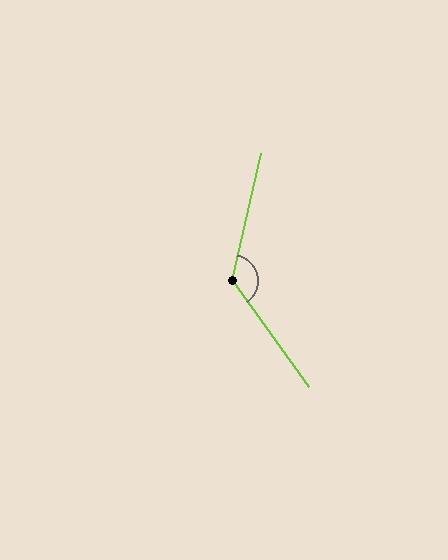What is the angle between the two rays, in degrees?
Approximately 131 degrees.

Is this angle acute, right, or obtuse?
It is obtuse.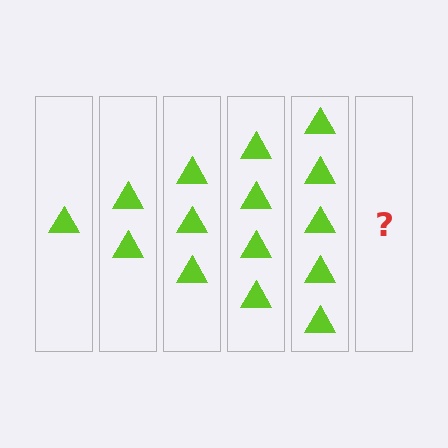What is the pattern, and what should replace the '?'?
The pattern is that each step adds one more triangle. The '?' should be 6 triangles.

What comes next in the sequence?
The next element should be 6 triangles.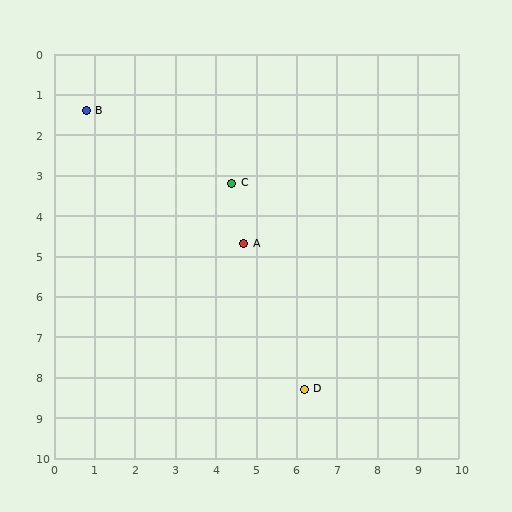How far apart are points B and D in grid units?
Points B and D are about 8.8 grid units apart.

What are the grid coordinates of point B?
Point B is at approximately (0.8, 1.4).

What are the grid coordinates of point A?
Point A is at approximately (4.7, 4.7).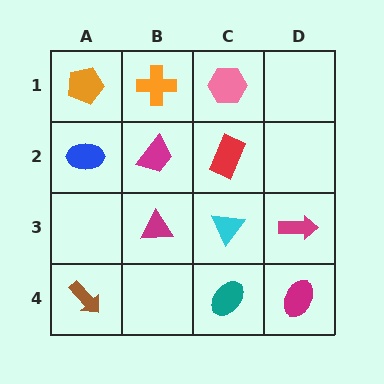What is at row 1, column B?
An orange cross.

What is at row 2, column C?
A red rectangle.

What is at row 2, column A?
A blue ellipse.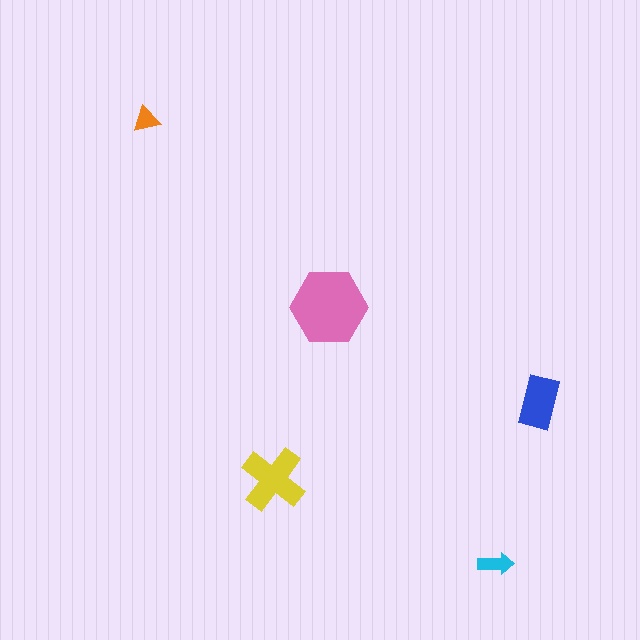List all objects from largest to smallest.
The pink hexagon, the yellow cross, the blue rectangle, the cyan arrow, the orange triangle.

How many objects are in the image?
There are 5 objects in the image.